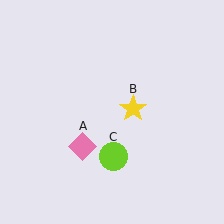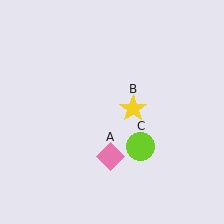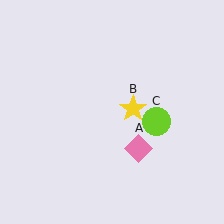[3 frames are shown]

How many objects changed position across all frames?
2 objects changed position: pink diamond (object A), lime circle (object C).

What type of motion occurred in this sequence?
The pink diamond (object A), lime circle (object C) rotated counterclockwise around the center of the scene.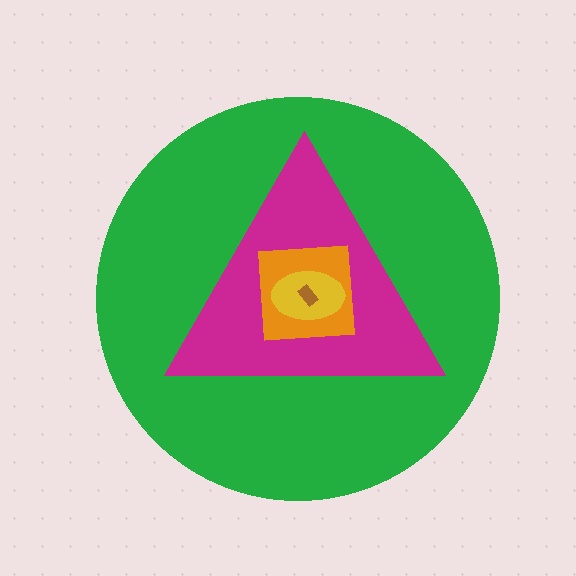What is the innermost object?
The brown rectangle.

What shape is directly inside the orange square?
The yellow ellipse.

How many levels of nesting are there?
5.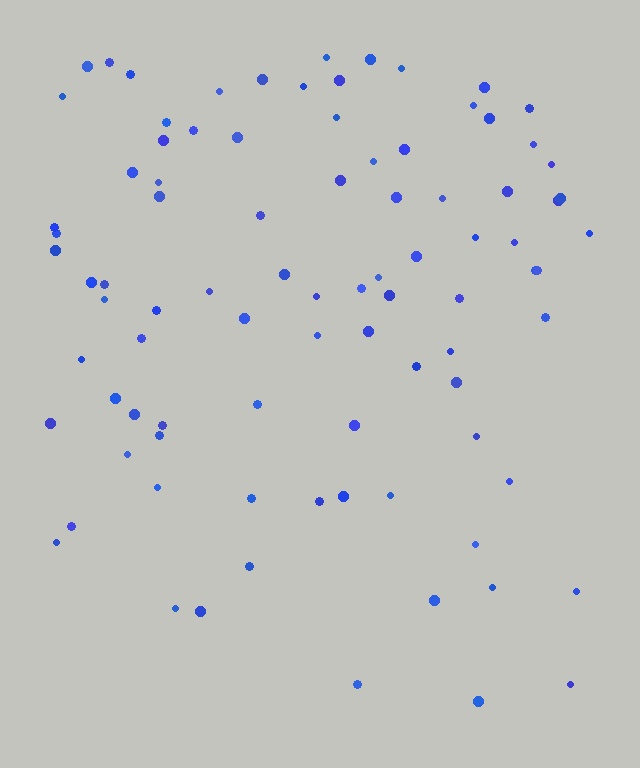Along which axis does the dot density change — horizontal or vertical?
Vertical.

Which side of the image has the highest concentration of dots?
The top.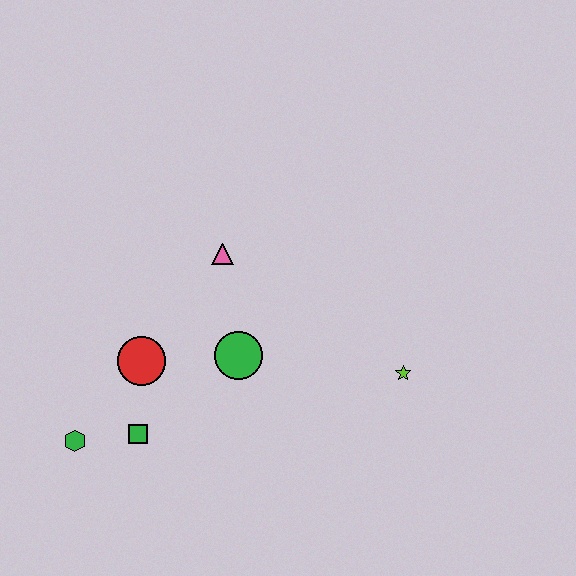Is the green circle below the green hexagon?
No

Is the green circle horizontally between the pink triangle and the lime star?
Yes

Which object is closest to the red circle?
The green square is closest to the red circle.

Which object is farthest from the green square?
The lime star is farthest from the green square.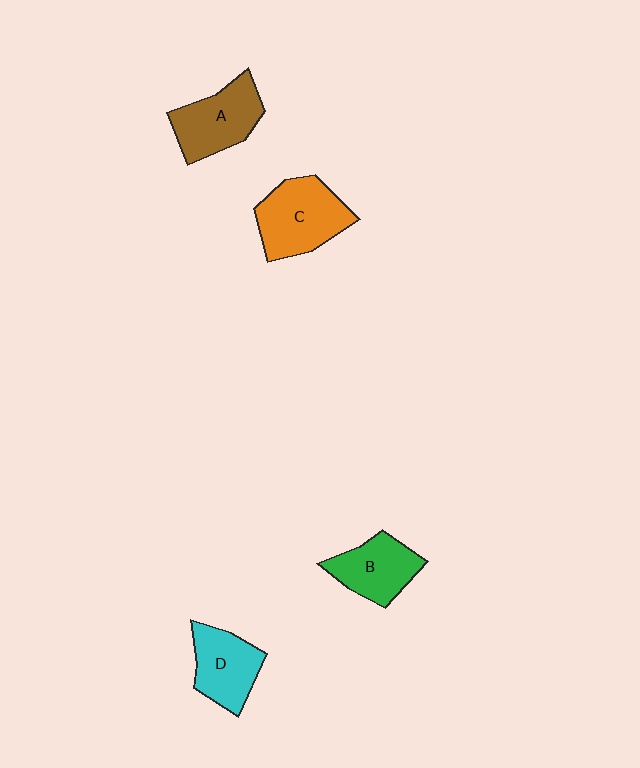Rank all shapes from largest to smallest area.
From largest to smallest: C (orange), A (brown), D (cyan), B (green).